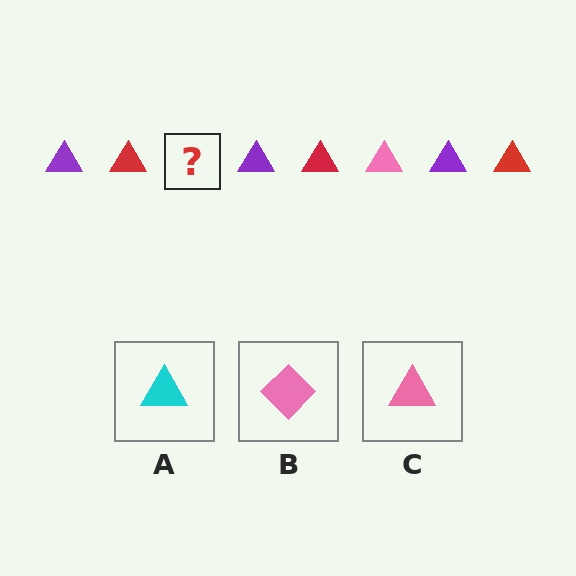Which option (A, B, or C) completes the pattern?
C.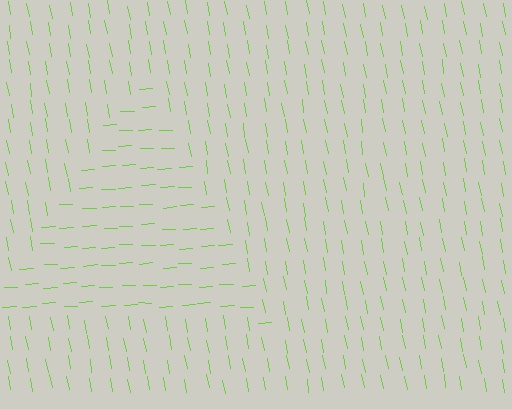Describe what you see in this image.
The image is filled with small lime line segments. A triangle region in the image has lines oriented differently from the surrounding lines, creating a visible texture boundary.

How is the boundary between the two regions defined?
The boundary is defined purely by a change in line orientation (approximately 82 degrees difference). All lines are the same color and thickness.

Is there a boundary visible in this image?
Yes, there is a texture boundary formed by a change in line orientation.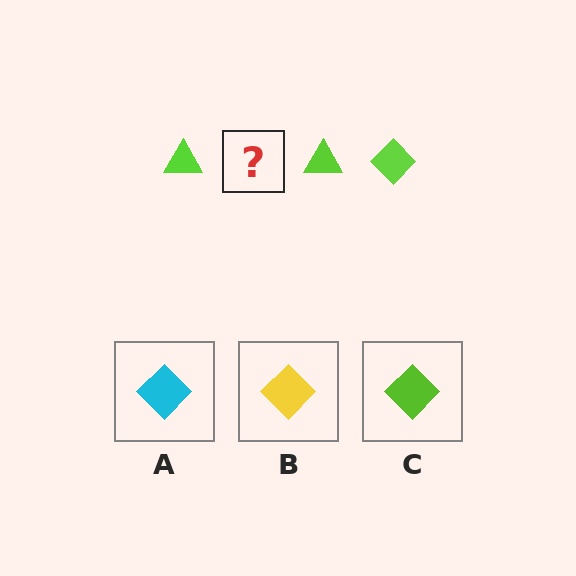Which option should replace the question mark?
Option C.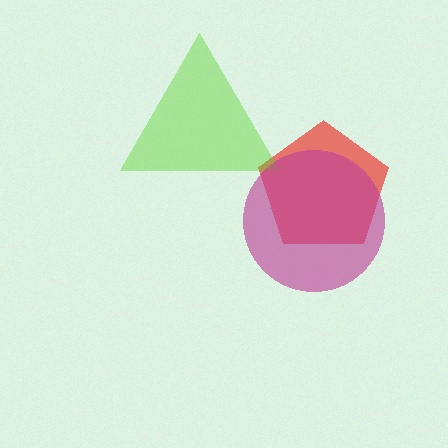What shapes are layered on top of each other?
The layered shapes are: a red pentagon, a lime triangle, a magenta circle.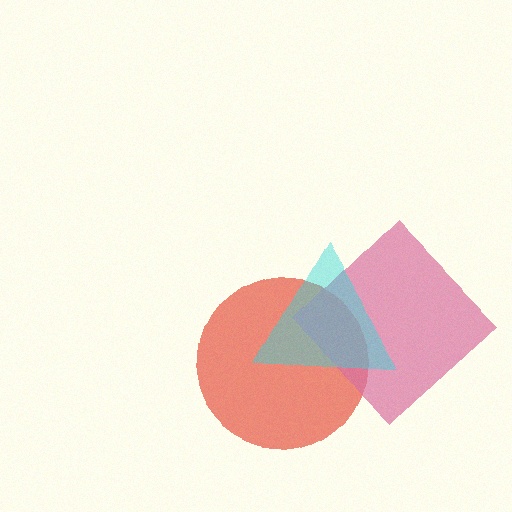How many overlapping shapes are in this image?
There are 3 overlapping shapes in the image.